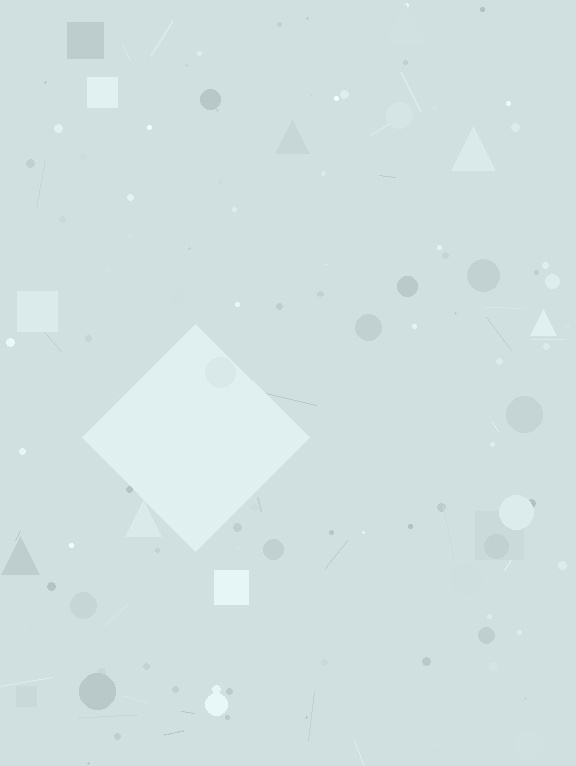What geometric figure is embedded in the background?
A diamond is embedded in the background.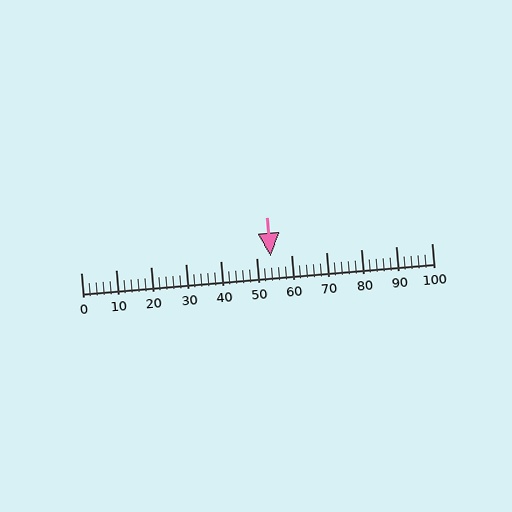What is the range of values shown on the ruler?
The ruler shows values from 0 to 100.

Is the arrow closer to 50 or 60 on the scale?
The arrow is closer to 50.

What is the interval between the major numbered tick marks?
The major tick marks are spaced 10 units apart.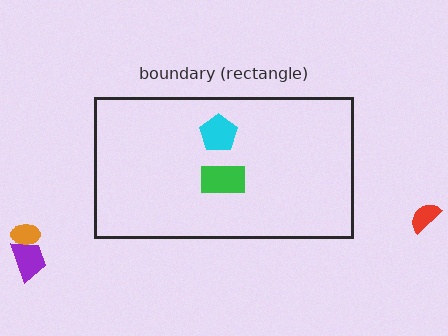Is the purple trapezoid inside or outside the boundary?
Outside.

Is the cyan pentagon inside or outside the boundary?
Inside.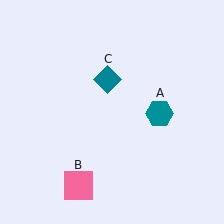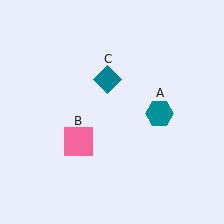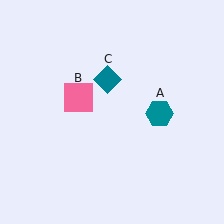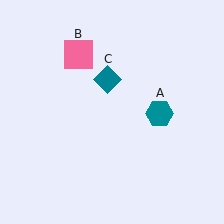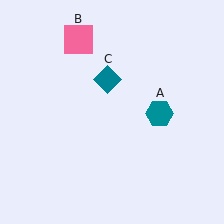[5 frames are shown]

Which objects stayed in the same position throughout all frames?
Teal hexagon (object A) and teal diamond (object C) remained stationary.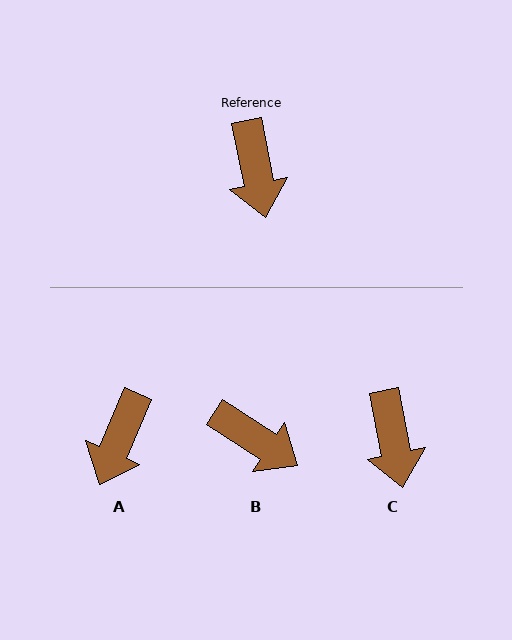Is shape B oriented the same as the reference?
No, it is off by about 46 degrees.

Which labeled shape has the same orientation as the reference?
C.